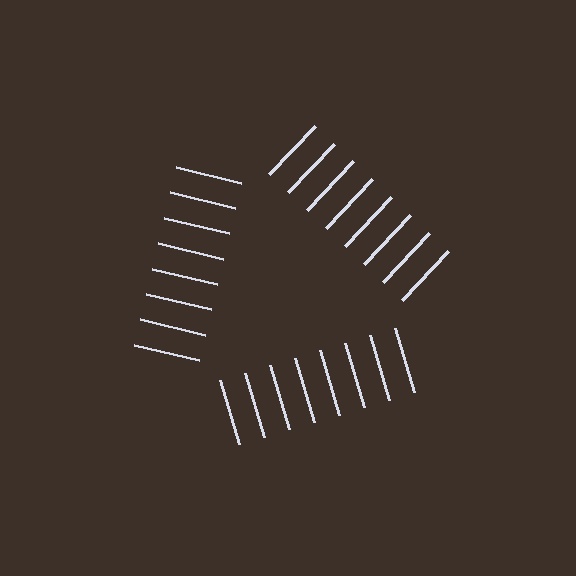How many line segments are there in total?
24 — 8 along each of the 3 edges.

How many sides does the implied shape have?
3 sides — the line-ends trace a triangle.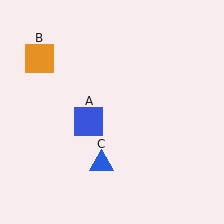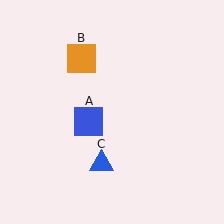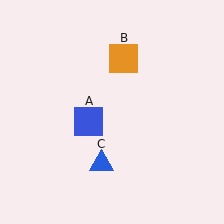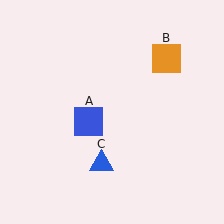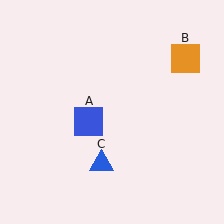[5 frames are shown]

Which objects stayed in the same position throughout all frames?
Blue square (object A) and blue triangle (object C) remained stationary.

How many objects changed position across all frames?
1 object changed position: orange square (object B).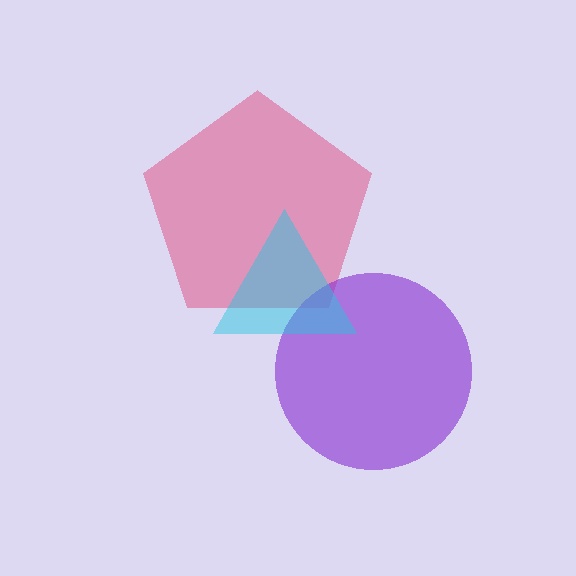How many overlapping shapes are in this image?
There are 3 overlapping shapes in the image.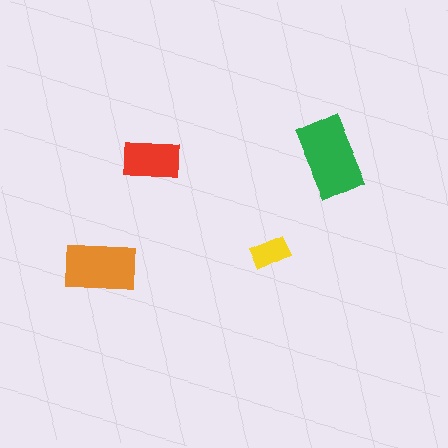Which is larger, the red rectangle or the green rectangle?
The green one.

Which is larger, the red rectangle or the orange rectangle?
The orange one.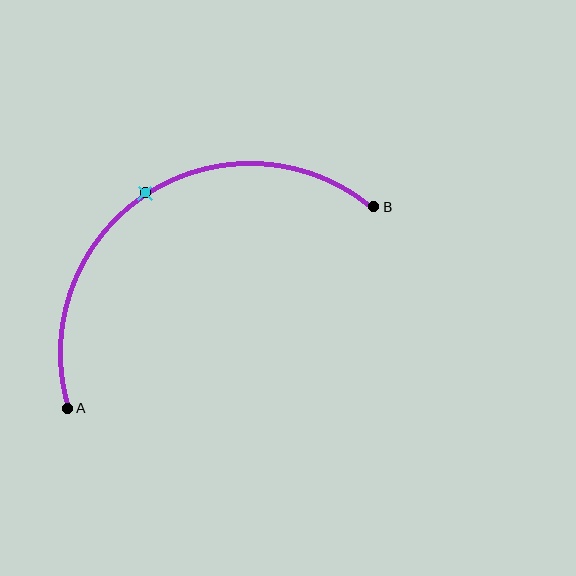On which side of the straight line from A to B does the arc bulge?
The arc bulges above the straight line connecting A and B.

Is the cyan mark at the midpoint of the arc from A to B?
Yes. The cyan mark lies on the arc at equal arc-length from both A and B — it is the arc midpoint.